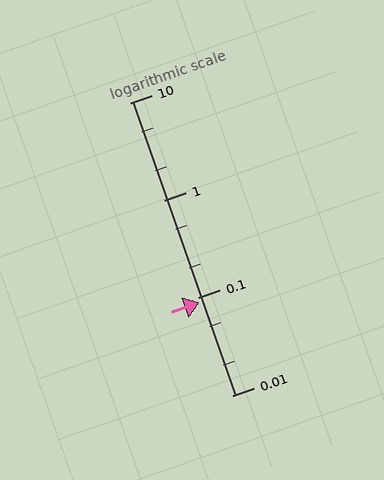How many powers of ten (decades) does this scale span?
The scale spans 3 decades, from 0.01 to 10.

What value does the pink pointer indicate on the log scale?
The pointer indicates approximately 0.089.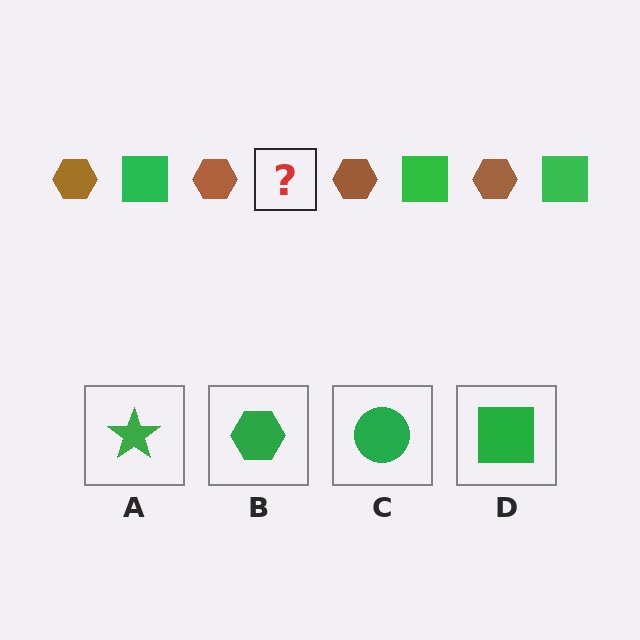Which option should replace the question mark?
Option D.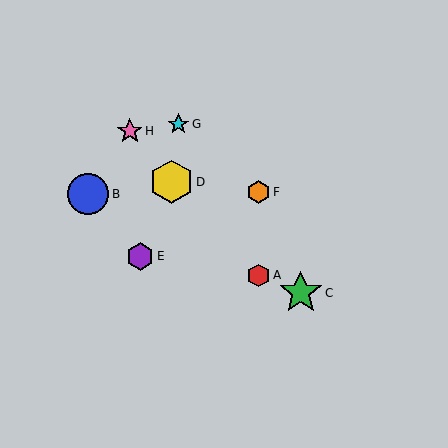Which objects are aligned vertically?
Objects A, F are aligned vertically.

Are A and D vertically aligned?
No, A is at x≈259 and D is at x≈171.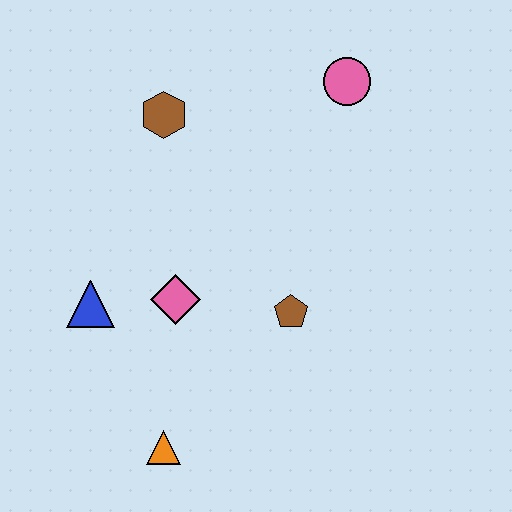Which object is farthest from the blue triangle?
The pink circle is farthest from the blue triangle.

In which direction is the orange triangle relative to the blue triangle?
The orange triangle is below the blue triangle.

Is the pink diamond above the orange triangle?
Yes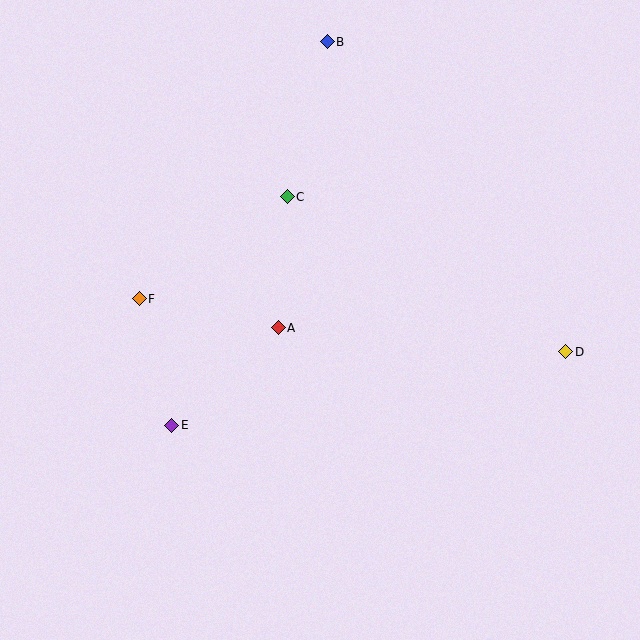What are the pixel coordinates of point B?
Point B is at (327, 42).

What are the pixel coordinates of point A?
Point A is at (278, 328).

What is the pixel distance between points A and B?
The distance between A and B is 290 pixels.